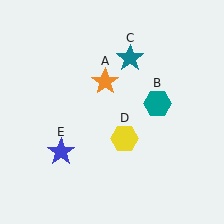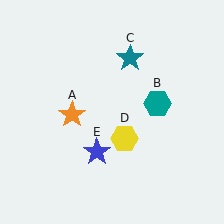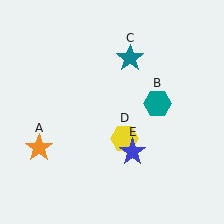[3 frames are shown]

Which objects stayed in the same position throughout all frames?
Teal hexagon (object B) and teal star (object C) and yellow hexagon (object D) remained stationary.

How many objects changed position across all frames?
2 objects changed position: orange star (object A), blue star (object E).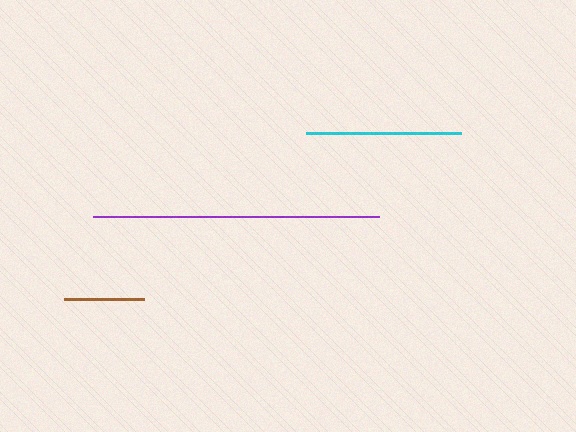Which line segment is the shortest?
The brown line is the shortest at approximately 79 pixels.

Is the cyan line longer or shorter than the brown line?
The cyan line is longer than the brown line.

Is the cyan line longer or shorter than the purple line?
The purple line is longer than the cyan line.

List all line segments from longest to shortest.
From longest to shortest: purple, cyan, brown.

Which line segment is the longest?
The purple line is the longest at approximately 286 pixels.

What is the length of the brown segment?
The brown segment is approximately 79 pixels long.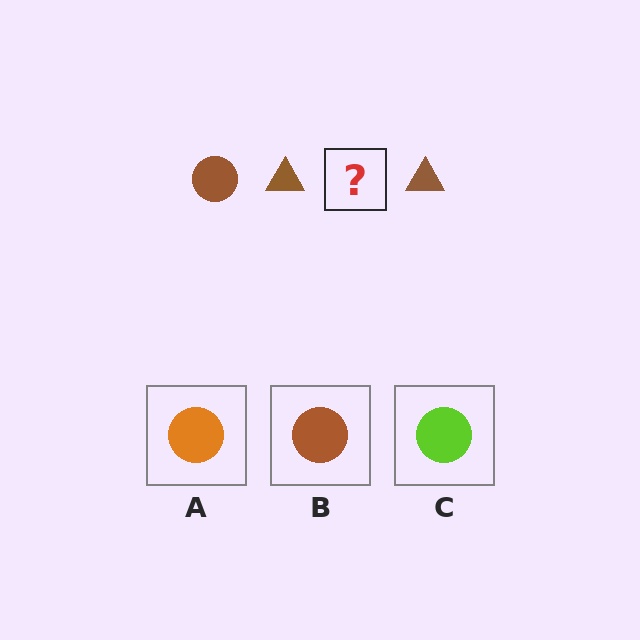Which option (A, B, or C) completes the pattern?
B.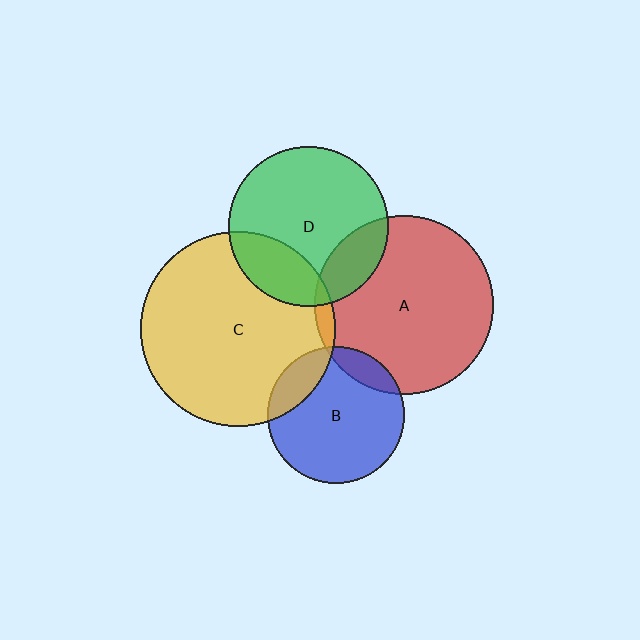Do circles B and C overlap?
Yes.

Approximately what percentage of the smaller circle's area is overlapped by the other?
Approximately 15%.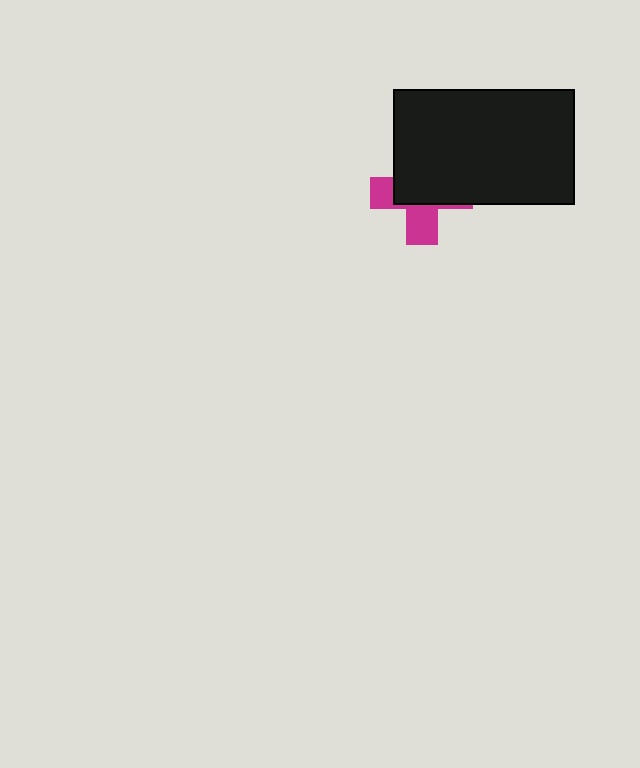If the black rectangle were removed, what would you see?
You would see the complete magenta cross.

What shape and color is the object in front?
The object in front is a black rectangle.